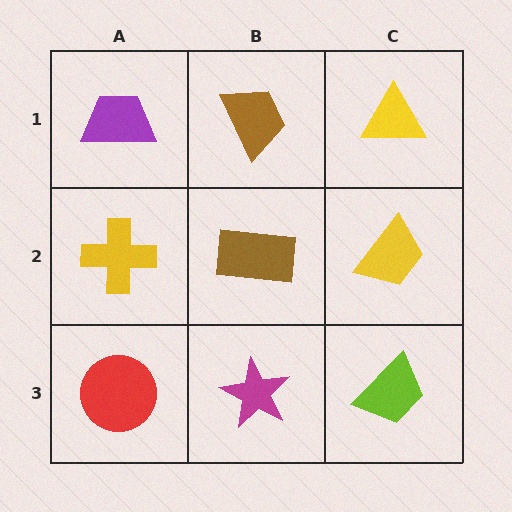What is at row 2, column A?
A yellow cross.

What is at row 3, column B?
A magenta star.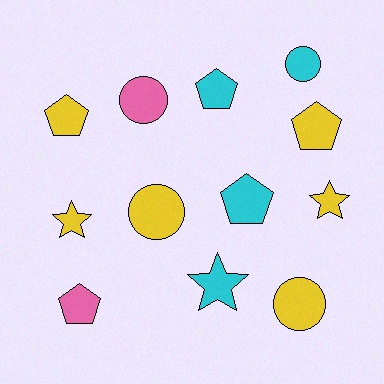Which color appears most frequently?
Yellow, with 6 objects.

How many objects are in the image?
There are 12 objects.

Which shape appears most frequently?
Pentagon, with 5 objects.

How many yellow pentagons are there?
There are 2 yellow pentagons.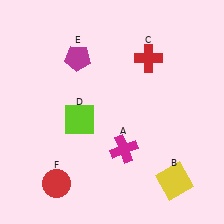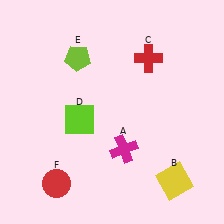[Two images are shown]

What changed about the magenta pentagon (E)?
In Image 1, E is magenta. In Image 2, it changed to lime.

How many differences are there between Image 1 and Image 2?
There is 1 difference between the two images.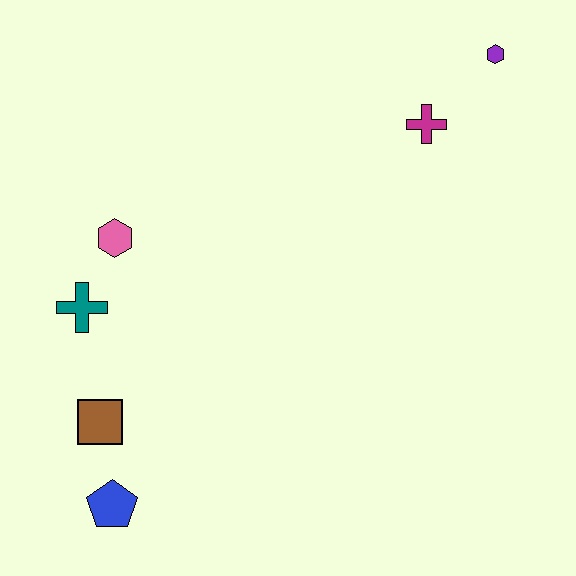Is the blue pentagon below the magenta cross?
Yes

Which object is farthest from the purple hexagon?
The blue pentagon is farthest from the purple hexagon.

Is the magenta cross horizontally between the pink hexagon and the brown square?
No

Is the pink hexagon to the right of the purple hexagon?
No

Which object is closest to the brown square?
The blue pentagon is closest to the brown square.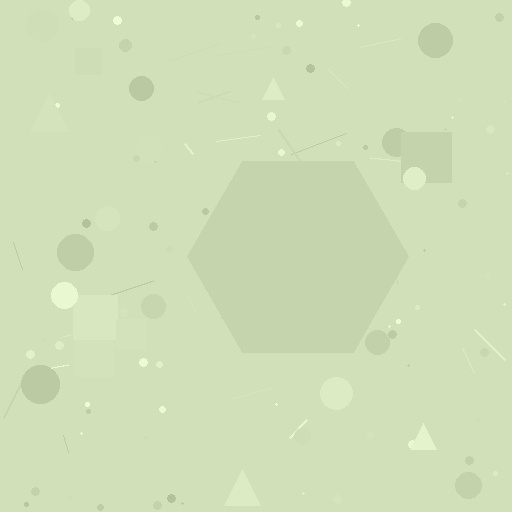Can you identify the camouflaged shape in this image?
The camouflaged shape is a hexagon.